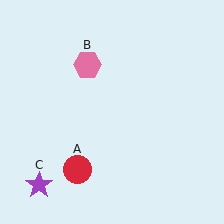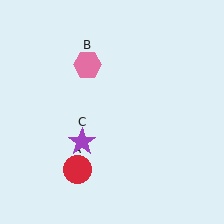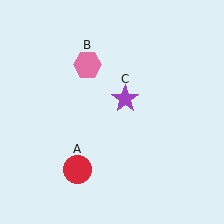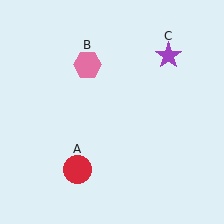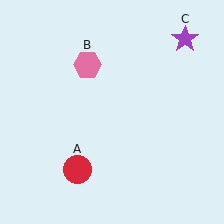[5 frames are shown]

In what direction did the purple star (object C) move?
The purple star (object C) moved up and to the right.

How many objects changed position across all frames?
1 object changed position: purple star (object C).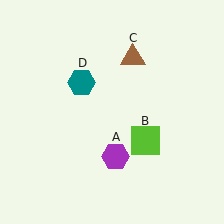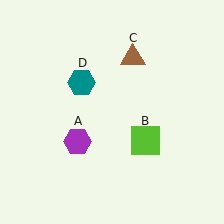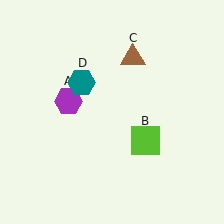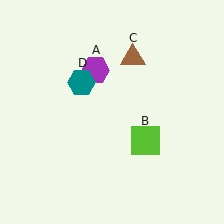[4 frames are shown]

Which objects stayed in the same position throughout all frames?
Lime square (object B) and brown triangle (object C) and teal hexagon (object D) remained stationary.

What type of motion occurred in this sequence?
The purple hexagon (object A) rotated clockwise around the center of the scene.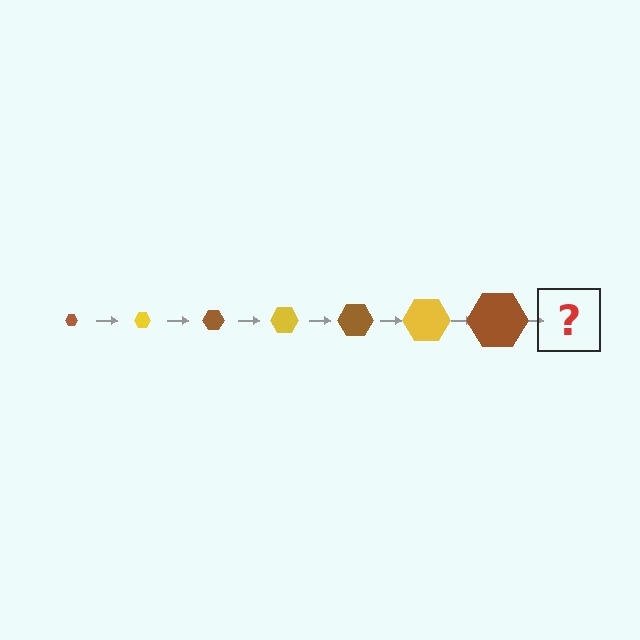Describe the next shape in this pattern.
It should be a yellow hexagon, larger than the previous one.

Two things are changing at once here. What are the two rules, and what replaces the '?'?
The two rules are that the hexagon grows larger each step and the color cycles through brown and yellow. The '?' should be a yellow hexagon, larger than the previous one.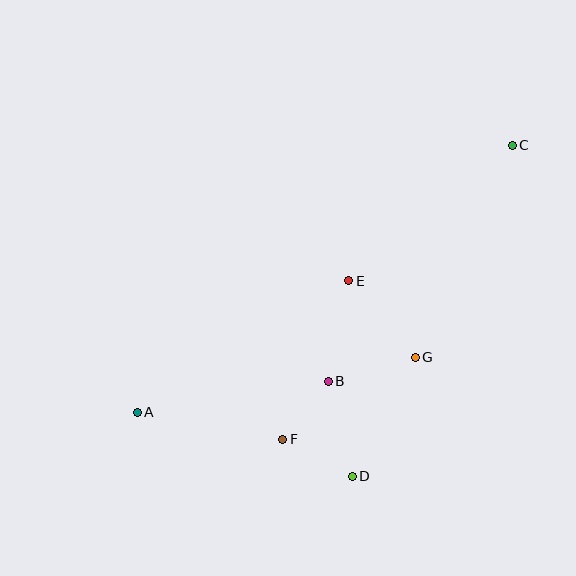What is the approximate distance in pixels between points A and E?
The distance between A and E is approximately 249 pixels.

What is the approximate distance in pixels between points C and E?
The distance between C and E is approximately 212 pixels.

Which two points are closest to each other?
Points B and F are closest to each other.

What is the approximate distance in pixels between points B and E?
The distance between B and E is approximately 103 pixels.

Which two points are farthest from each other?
Points A and C are farthest from each other.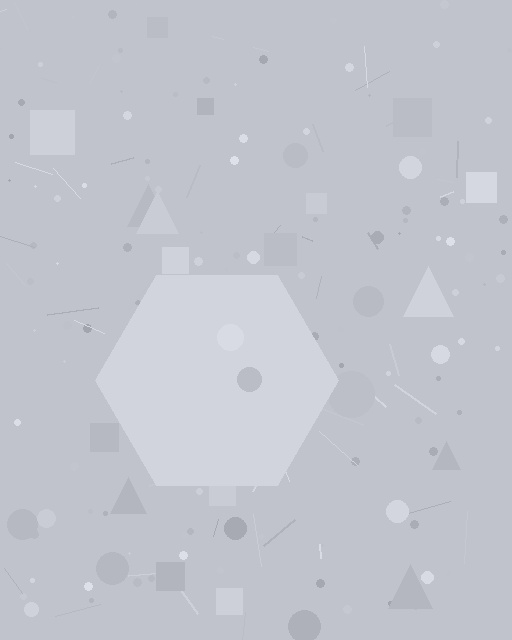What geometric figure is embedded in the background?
A hexagon is embedded in the background.